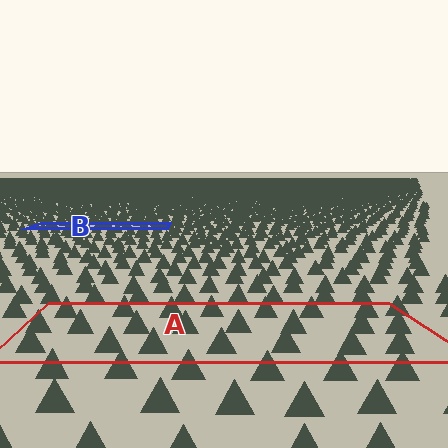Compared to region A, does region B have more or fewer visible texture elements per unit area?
Region B has more texture elements per unit area — they are packed more densely because it is farther away.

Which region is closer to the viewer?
Region A is closer. The texture elements there are larger and more spread out.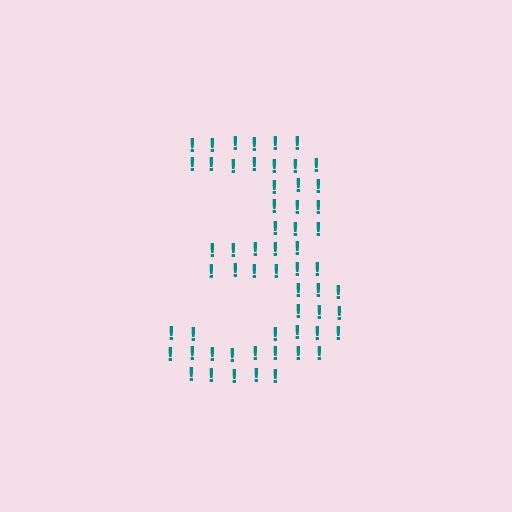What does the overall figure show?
The overall figure shows the digit 3.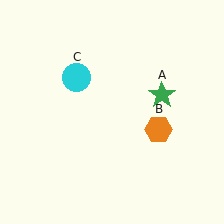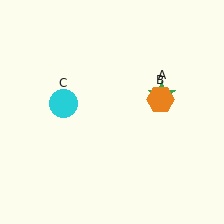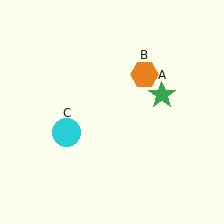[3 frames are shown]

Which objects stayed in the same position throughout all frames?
Green star (object A) remained stationary.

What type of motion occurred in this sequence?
The orange hexagon (object B), cyan circle (object C) rotated counterclockwise around the center of the scene.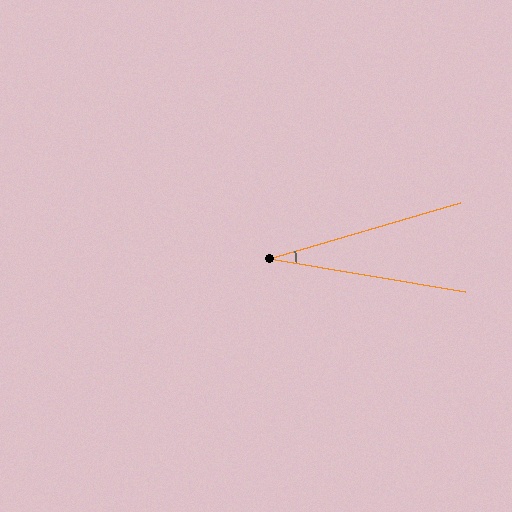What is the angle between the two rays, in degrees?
Approximately 26 degrees.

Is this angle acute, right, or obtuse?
It is acute.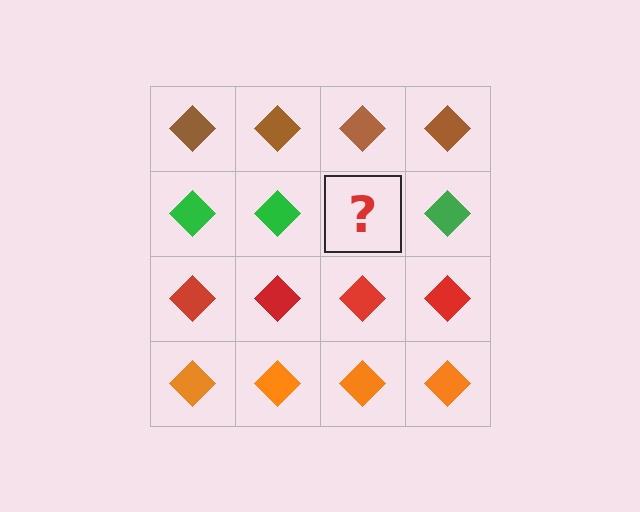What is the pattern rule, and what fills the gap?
The rule is that each row has a consistent color. The gap should be filled with a green diamond.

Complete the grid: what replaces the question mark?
The question mark should be replaced with a green diamond.